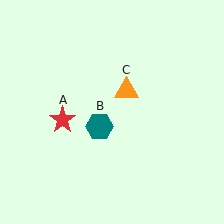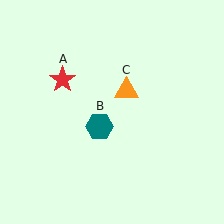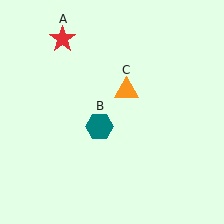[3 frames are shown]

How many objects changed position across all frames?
1 object changed position: red star (object A).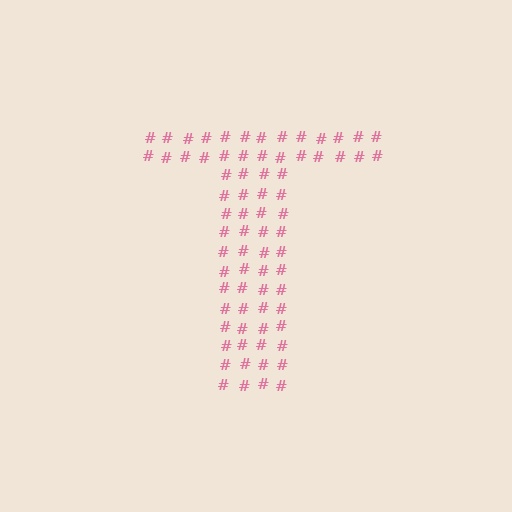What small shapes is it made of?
It is made of small hash symbols.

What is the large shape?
The large shape is the letter T.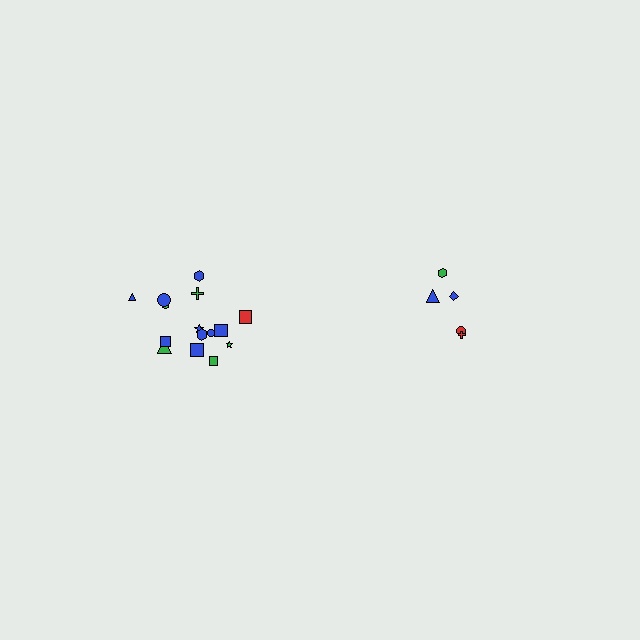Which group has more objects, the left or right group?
The left group.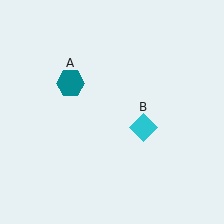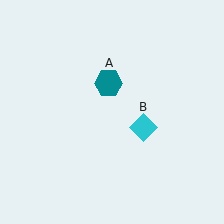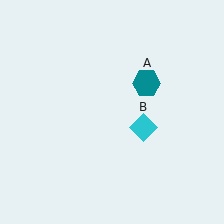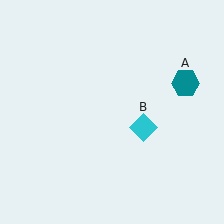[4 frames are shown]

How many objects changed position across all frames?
1 object changed position: teal hexagon (object A).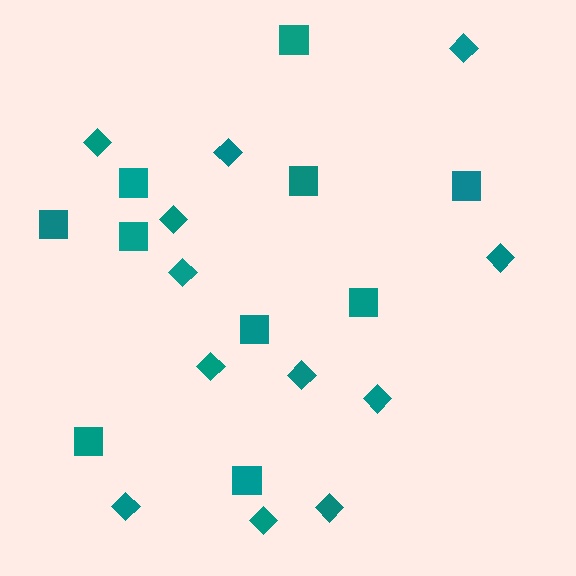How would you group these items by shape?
There are 2 groups: one group of squares (10) and one group of diamonds (12).